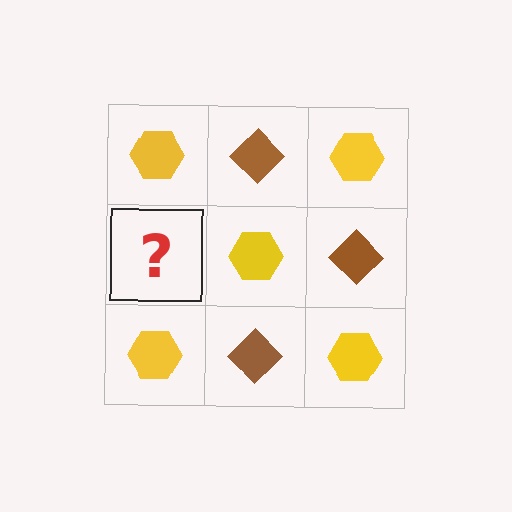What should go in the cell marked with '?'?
The missing cell should contain a brown diamond.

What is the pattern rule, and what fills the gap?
The rule is that it alternates yellow hexagon and brown diamond in a checkerboard pattern. The gap should be filled with a brown diamond.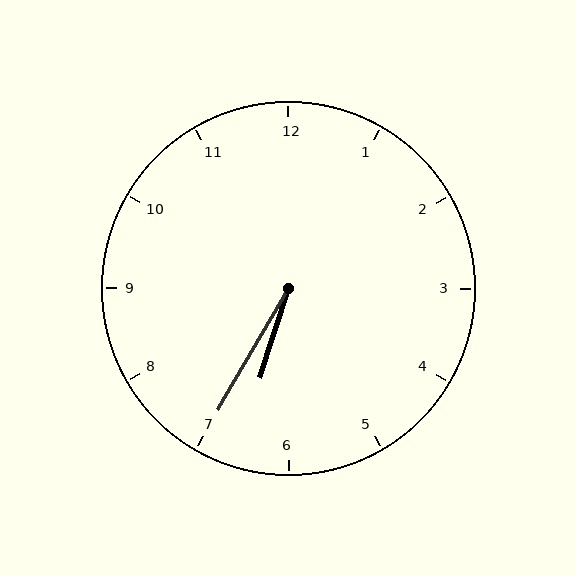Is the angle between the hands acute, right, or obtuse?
It is acute.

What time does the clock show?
6:35.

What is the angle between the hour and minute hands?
Approximately 12 degrees.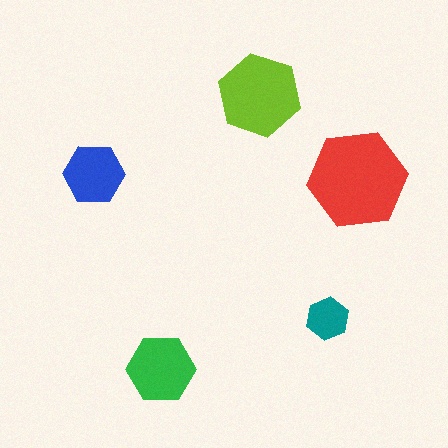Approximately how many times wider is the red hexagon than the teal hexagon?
About 2.5 times wider.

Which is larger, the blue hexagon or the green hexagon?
The green one.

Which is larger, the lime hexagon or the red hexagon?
The red one.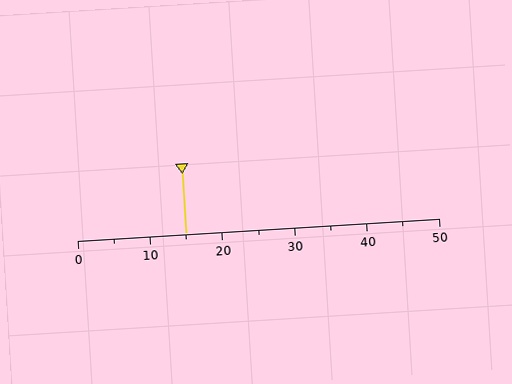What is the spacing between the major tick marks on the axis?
The major ticks are spaced 10 apart.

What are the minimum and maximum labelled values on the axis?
The axis runs from 0 to 50.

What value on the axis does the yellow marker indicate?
The marker indicates approximately 15.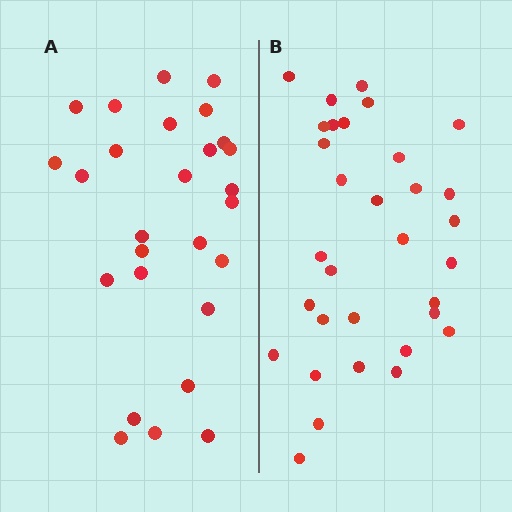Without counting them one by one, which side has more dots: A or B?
Region B (the right region) has more dots.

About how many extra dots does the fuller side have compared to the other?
Region B has about 5 more dots than region A.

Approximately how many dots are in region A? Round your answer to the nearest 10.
About 30 dots. (The exact count is 27, which rounds to 30.)